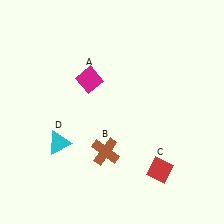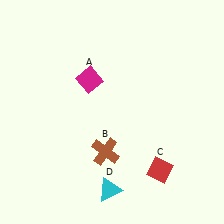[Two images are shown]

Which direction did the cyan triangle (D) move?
The cyan triangle (D) moved right.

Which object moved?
The cyan triangle (D) moved right.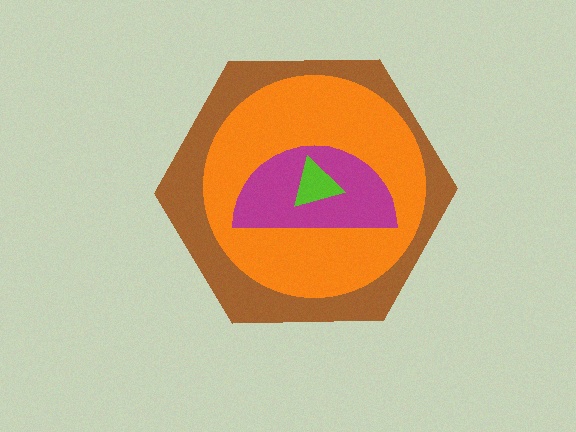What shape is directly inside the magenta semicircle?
The lime triangle.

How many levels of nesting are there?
4.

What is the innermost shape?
The lime triangle.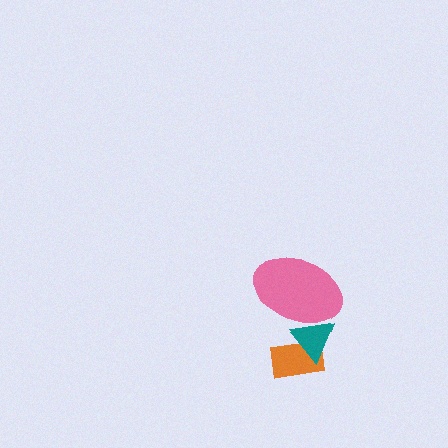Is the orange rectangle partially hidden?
Yes, it is partially covered by another shape.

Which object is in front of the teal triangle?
The pink ellipse is in front of the teal triangle.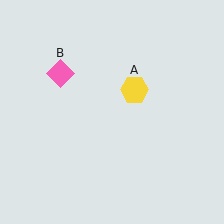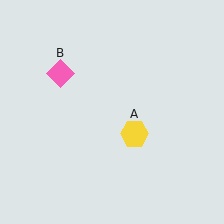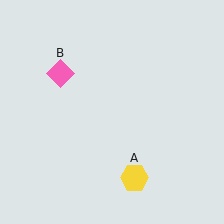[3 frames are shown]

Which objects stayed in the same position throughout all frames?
Pink diamond (object B) remained stationary.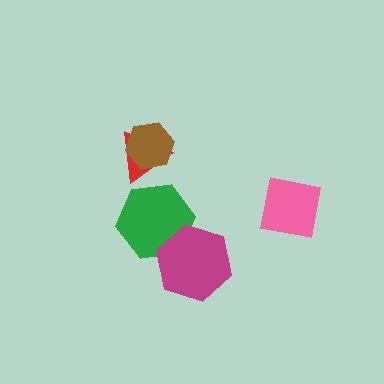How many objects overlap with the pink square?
0 objects overlap with the pink square.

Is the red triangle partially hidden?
Yes, it is partially covered by another shape.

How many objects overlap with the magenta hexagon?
1 object overlaps with the magenta hexagon.